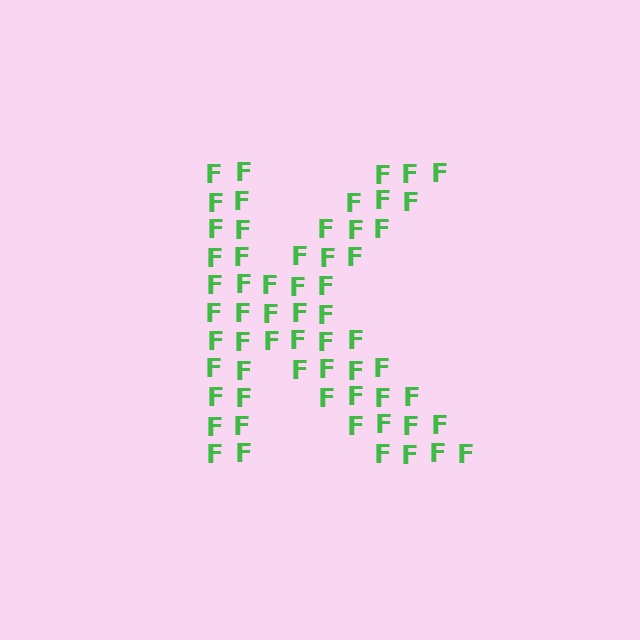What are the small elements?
The small elements are letter F's.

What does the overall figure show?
The overall figure shows the letter K.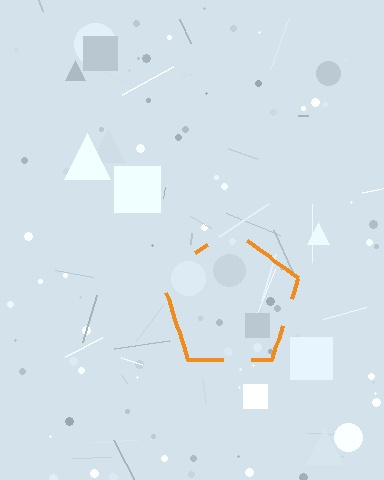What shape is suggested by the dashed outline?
The dashed outline suggests a pentagon.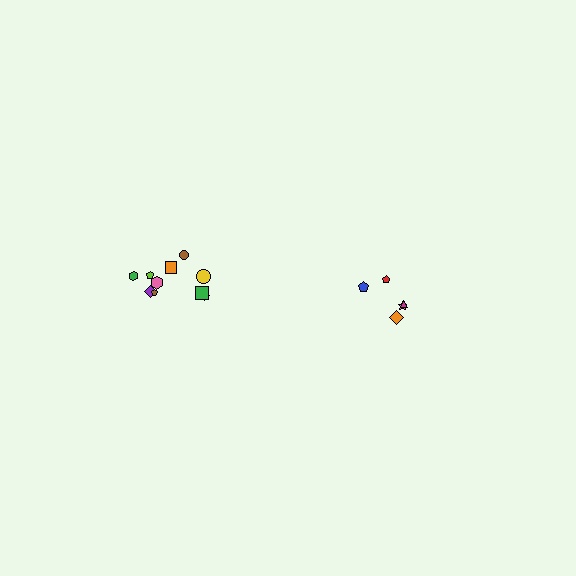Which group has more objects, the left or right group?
The left group.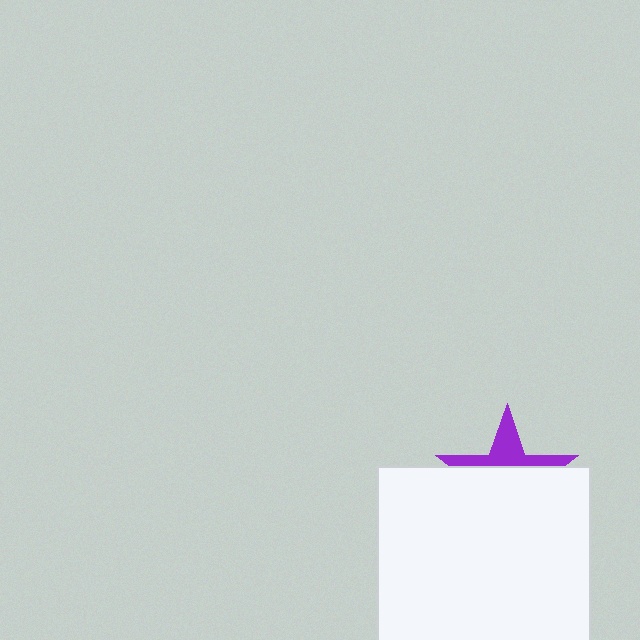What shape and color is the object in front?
The object in front is a white square.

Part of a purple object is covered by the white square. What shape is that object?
It is a star.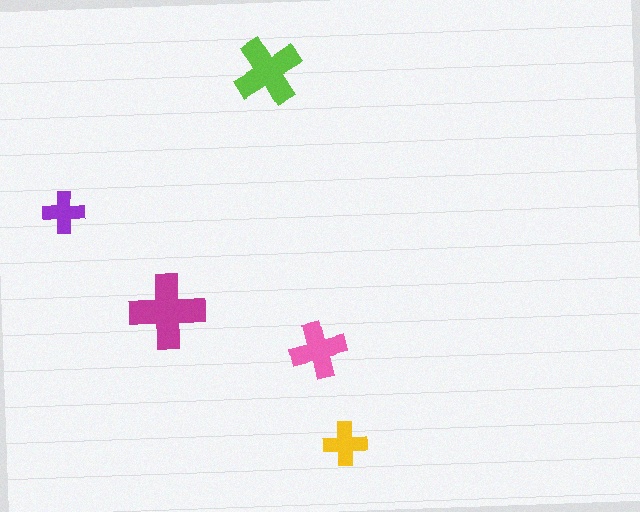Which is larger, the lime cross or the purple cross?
The lime one.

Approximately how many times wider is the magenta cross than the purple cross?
About 2 times wider.